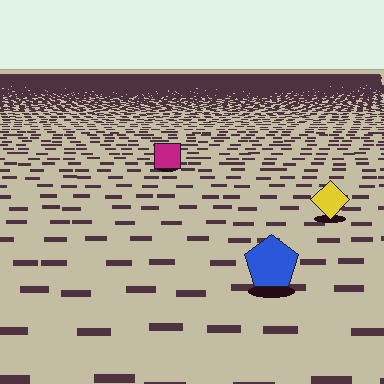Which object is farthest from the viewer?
The magenta square is farthest from the viewer. It appears smaller and the ground texture around it is denser.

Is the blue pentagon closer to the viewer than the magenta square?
Yes. The blue pentagon is closer — you can tell from the texture gradient: the ground texture is coarser near it.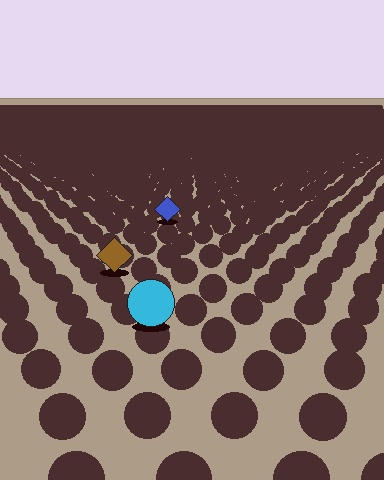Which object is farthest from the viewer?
The blue diamond is farthest from the viewer. It appears smaller and the ground texture around it is denser.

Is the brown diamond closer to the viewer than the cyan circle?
No. The cyan circle is closer — you can tell from the texture gradient: the ground texture is coarser near it.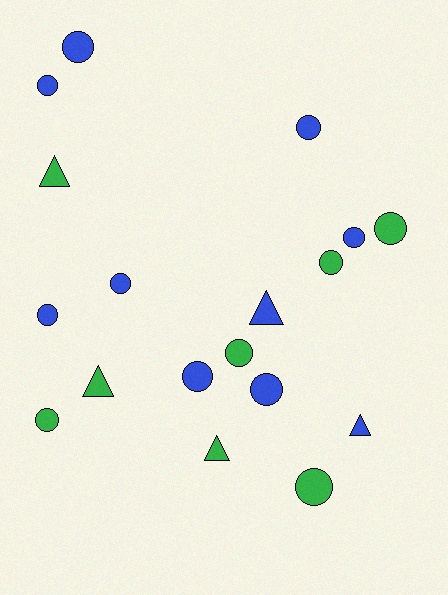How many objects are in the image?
There are 18 objects.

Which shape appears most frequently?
Circle, with 13 objects.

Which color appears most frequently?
Blue, with 10 objects.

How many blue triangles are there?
There are 2 blue triangles.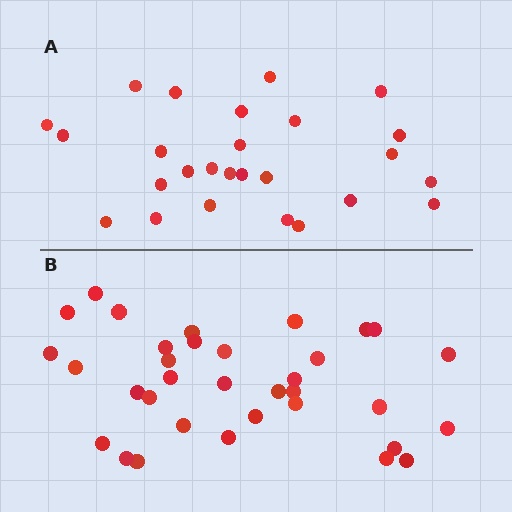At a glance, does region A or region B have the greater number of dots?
Region B (the bottom region) has more dots.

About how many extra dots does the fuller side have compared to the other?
Region B has roughly 8 or so more dots than region A.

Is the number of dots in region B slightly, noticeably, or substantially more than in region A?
Region B has noticeably more, but not dramatically so. The ratio is roughly 1.3 to 1.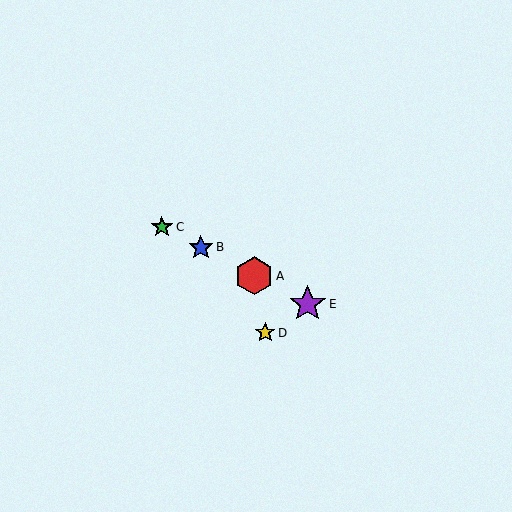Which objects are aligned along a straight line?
Objects A, B, C, E are aligned along a straight line.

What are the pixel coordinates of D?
Object D is at (265, 333).